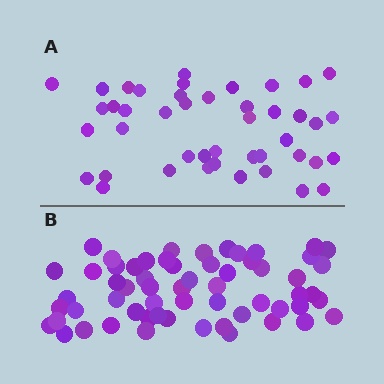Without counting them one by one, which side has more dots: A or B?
Region B (the bottom region) has more dots.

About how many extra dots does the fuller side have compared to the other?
Region B has approximately 15 more dots than region A.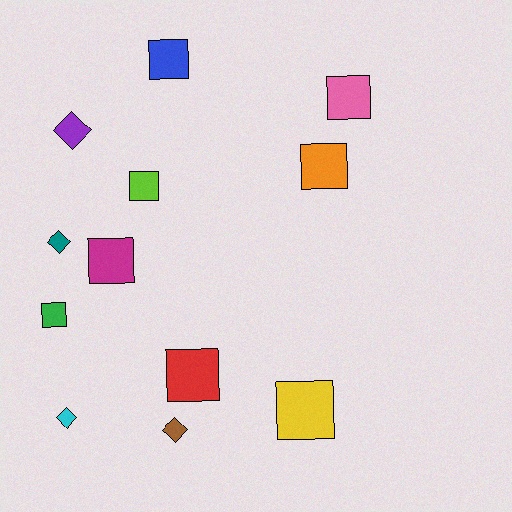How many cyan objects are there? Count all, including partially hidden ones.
There is 1 cyan object.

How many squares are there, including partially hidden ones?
There are 8 squares.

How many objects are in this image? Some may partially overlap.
There are 12 objects.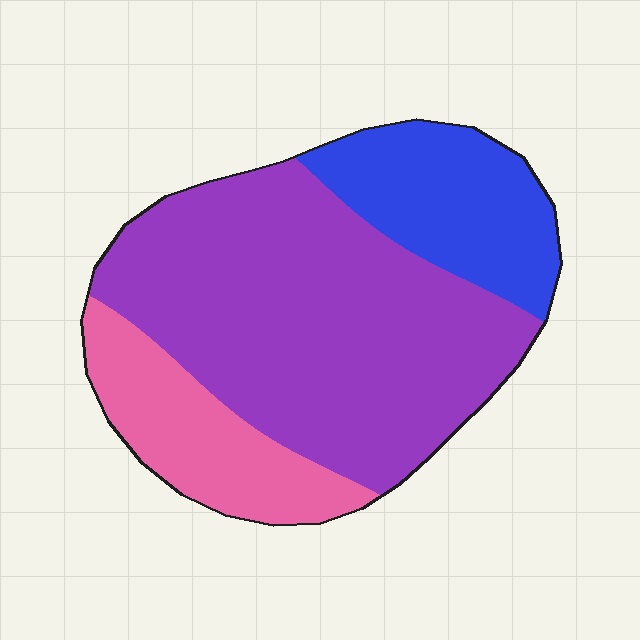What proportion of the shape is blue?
Blue covers 21% of the shape.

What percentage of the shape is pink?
Pink covers 19% of the shape.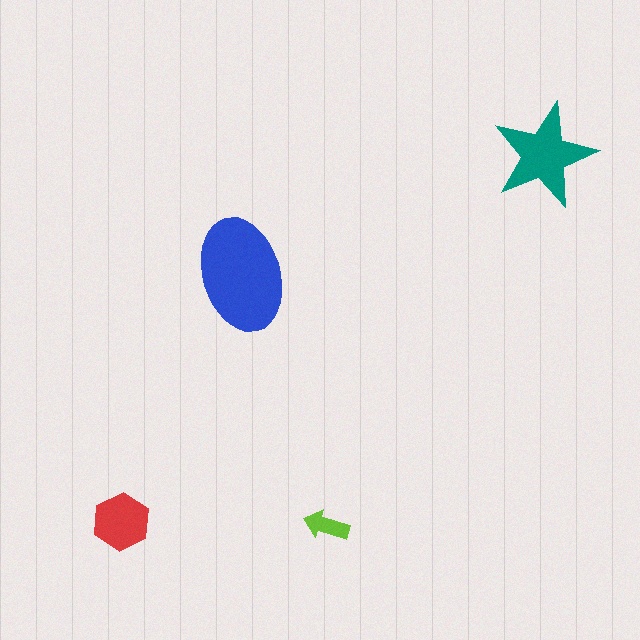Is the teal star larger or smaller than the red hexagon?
Larger.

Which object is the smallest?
The lime arrow.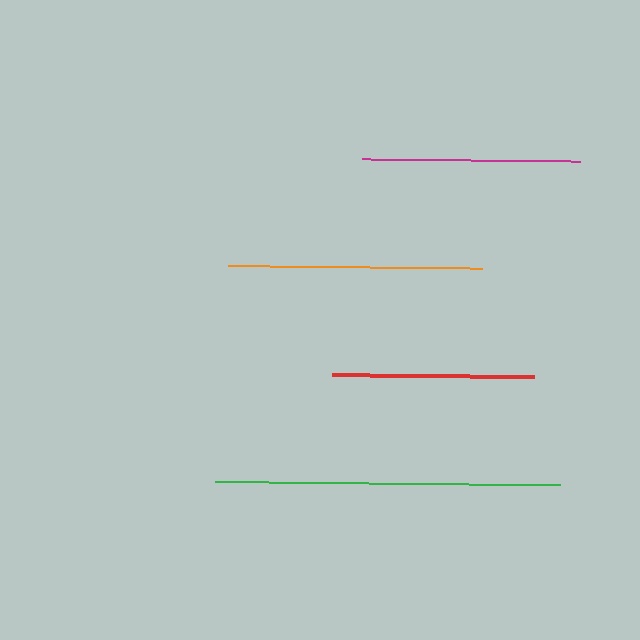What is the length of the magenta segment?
The magenta segment is approximately 218 pixels long.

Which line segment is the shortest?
The red line is the shortest at approximately 202 pixels.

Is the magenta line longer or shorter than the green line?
The green line is longer than the magenta line.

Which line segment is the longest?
The green line is the longest at approximately 345 pixels.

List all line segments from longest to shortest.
From longest to shortest: green, orange, magenta, red.